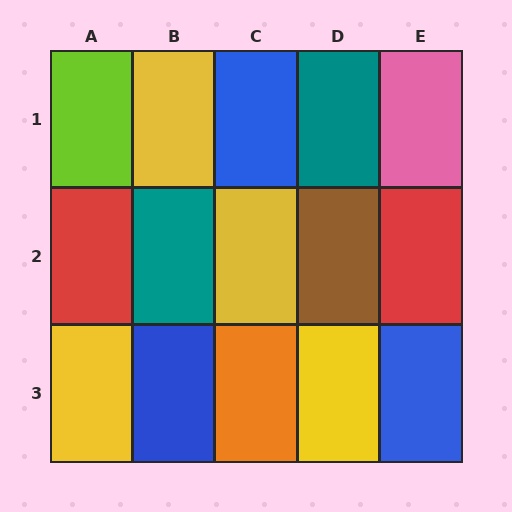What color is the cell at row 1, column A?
Lime.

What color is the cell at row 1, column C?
Blue.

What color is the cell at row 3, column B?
Blue.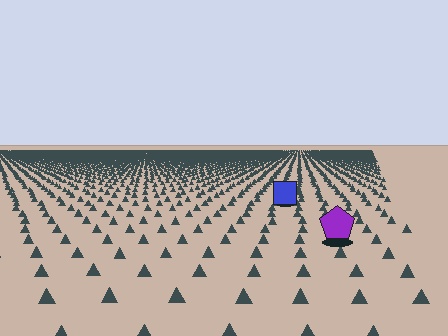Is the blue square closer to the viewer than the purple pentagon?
No. The purple pentagon is closer — you can tell from the texture gradient: the ground texture is coarser near it.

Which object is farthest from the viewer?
The blue square is farthest from the viewer. It appears smaller and the ground texture around it is denser.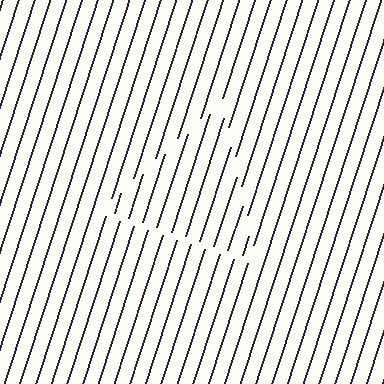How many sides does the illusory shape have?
3 sides — the line-ends trace a triangle.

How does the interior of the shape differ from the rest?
The interior of the shape contains the same grating, shifted by half a period — the contour is defined by the phase discontinuity where line-ends from the inner and outer gratings abut.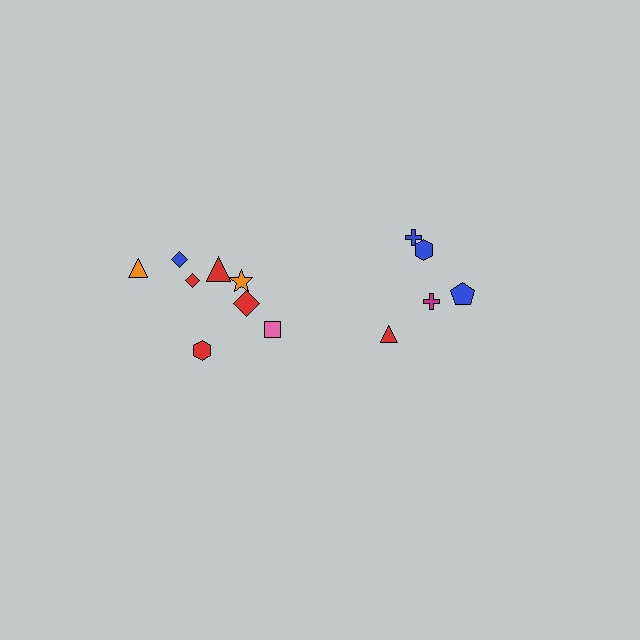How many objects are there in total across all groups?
There are 13 objects.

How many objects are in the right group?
There are 5 objects.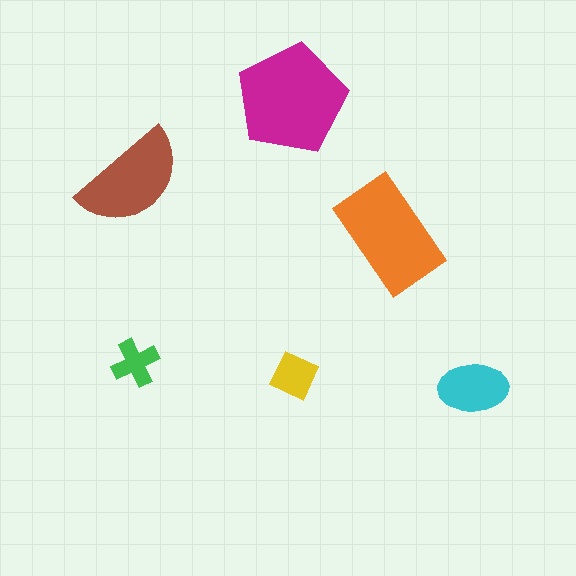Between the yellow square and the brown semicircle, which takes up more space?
The brown semicircle.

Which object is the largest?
The magenta pentagon.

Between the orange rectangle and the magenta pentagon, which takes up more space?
The magenta pentagon.